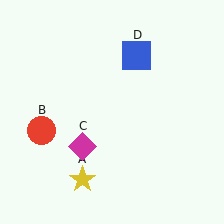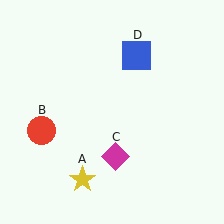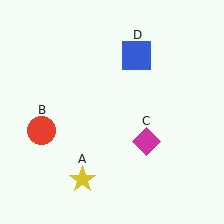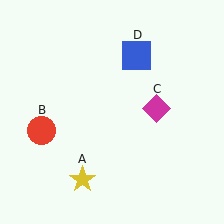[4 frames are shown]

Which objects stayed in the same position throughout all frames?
Yellow star (object A) and red circle (object B) and blue square (object D) remained stationary.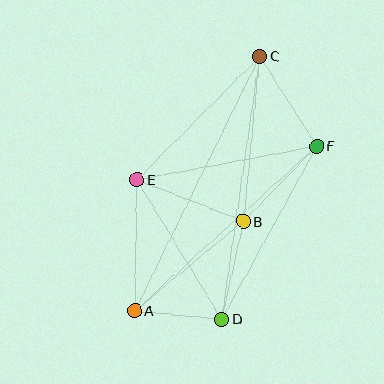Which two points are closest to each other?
Points A and D are closest to each other.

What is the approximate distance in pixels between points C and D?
The distance between C and D is approximately 266 pixels.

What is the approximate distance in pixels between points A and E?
The distance between A and E is approximately 131 pixels.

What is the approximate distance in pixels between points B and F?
The distance between B and F is approximately 105 pixels.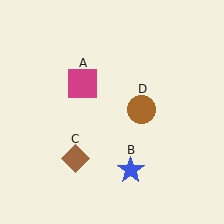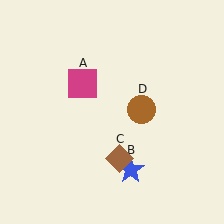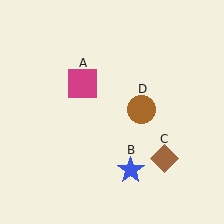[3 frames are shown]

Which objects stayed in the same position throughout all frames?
Magenta square (object A) and blue star (object B) and brown circle (object D) remained stationary.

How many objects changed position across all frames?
1 object changed position: brown diamond (object C).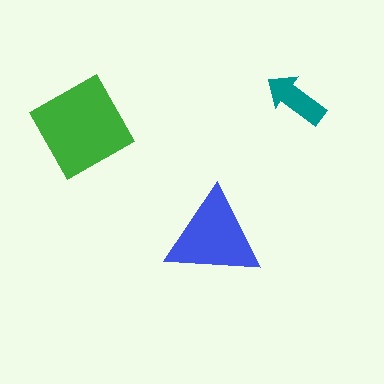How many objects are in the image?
There are 3 objects in the image.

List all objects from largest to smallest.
The green diamond, the blue triangle, the teal arrow.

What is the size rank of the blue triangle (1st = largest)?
2nd.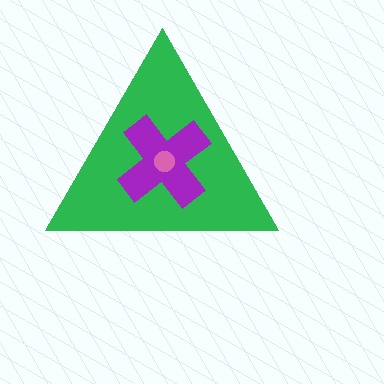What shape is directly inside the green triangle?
The purple cross.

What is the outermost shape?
The green triangle.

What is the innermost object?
The pink circle.